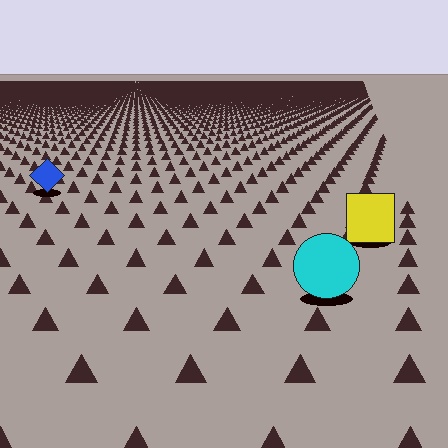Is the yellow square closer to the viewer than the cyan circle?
No. The cyan circle is closer — you can tell from the texture gradient: the ground texture is coarser near it.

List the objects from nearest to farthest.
From nearest to farthest: the cyan circle, the yellow square, the blue diamond.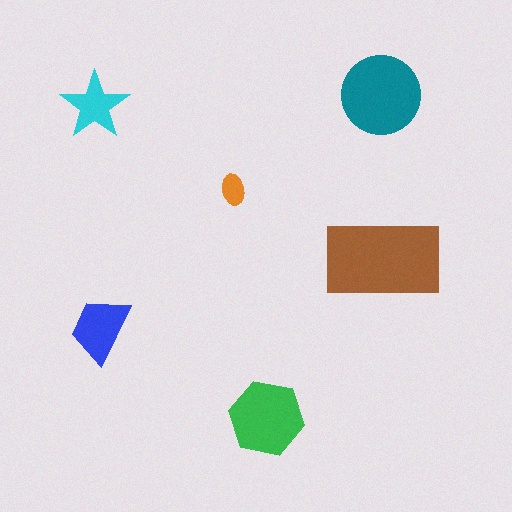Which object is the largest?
The brown rectangle.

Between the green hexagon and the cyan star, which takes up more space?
The green hexagon.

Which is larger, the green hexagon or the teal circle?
The teal circle.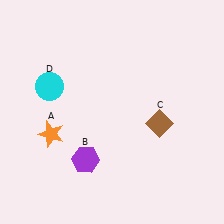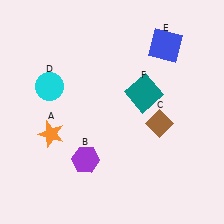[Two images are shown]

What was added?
A blue square (E), a teal square (F) were added in Image 2.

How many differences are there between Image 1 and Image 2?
There are 2 differences between the two images.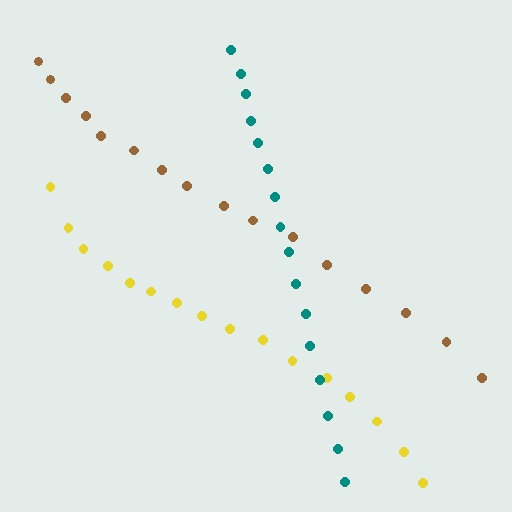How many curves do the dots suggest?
There are 3 distinct paths.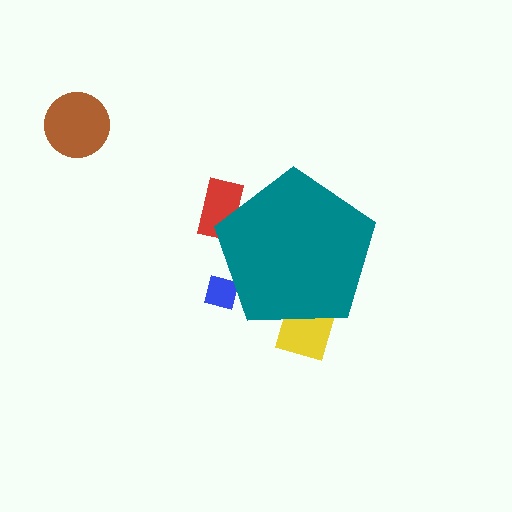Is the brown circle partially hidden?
No, the brown circle is fully visible.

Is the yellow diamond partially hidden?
Yes, the yellow diamond is partially hidden behind the teal pentagon.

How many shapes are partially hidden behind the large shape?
3 shapes are partially hidden.